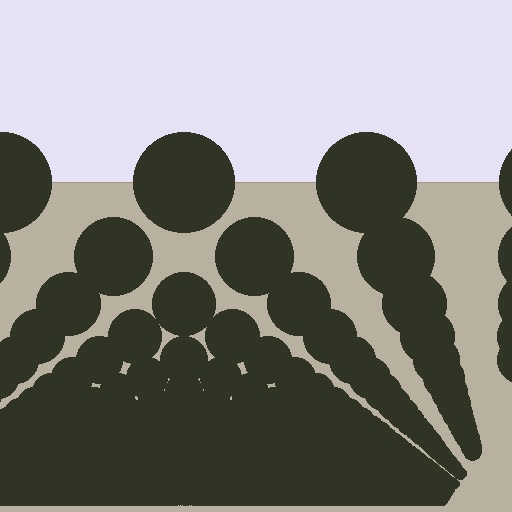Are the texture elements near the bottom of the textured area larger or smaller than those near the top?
Smaller. The gradient is inverted — elements near the bottom are smaller and denser.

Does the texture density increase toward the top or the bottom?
Density increases toward the bottom.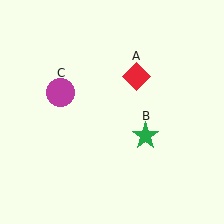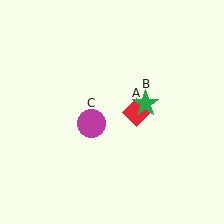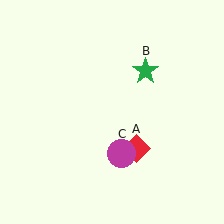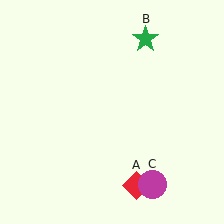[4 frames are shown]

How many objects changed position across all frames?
3 objects changed position: red diamond (object A), green star (object B), magenta circle (object C).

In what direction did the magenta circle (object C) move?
The magenta circle (object C) moved down and to the right.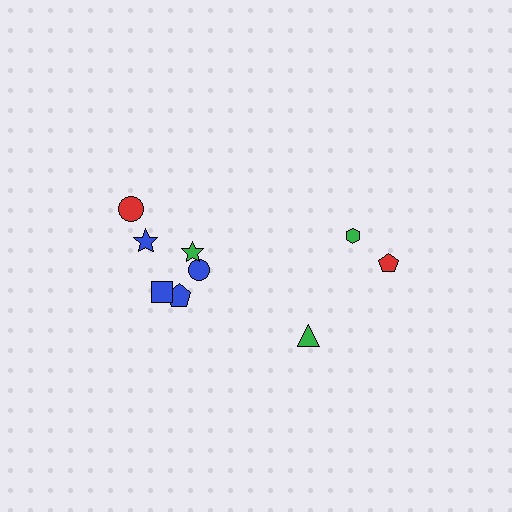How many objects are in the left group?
There are 6 objects.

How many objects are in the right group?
There are 3 objects.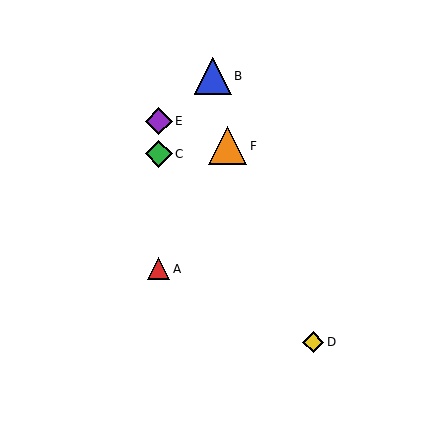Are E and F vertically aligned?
No, E is at x≈159 and F is at x≈228.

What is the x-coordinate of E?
Object E is at x≈159.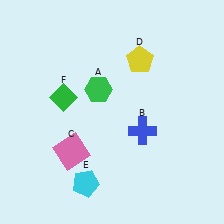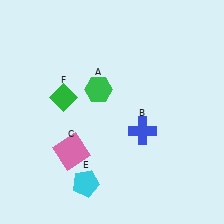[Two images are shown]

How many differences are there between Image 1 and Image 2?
There is 1 difference between the two images.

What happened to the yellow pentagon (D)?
The yellow pentagon (D) was removed in Image 2. It was in the top-right area of Image 1.